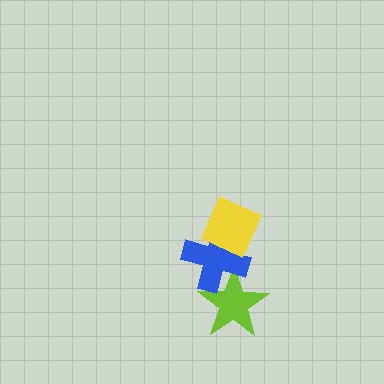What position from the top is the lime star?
The lime star is 3rd from the top.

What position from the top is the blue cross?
The blue cross is 2nd from the top.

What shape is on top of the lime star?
The blue cross is on top of the lime star.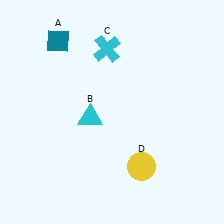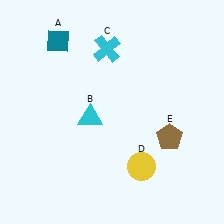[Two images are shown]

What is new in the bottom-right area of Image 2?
A brown pentagon (E) was added in the bottom-right area of Image 2.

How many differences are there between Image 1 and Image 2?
There is 1 difference between the two images.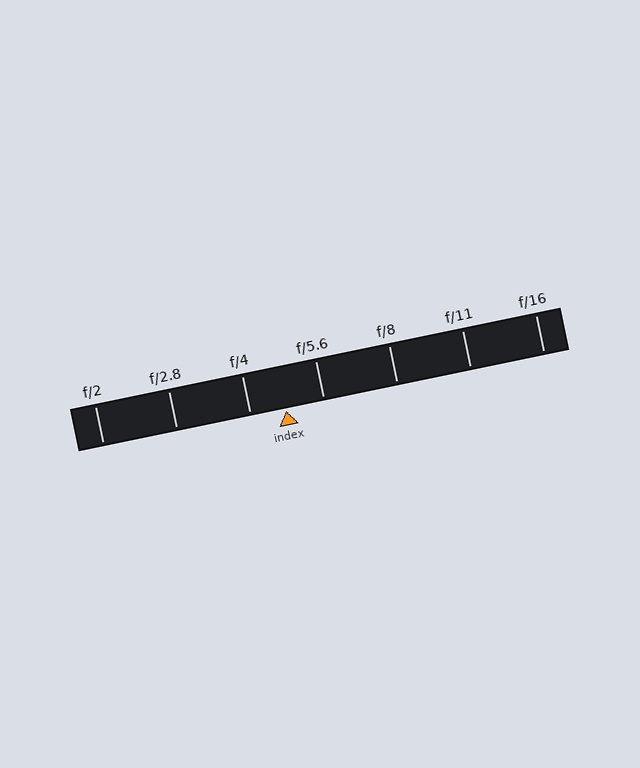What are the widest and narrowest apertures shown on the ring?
The widest aperture shown is f/2 and the narrowest is f/16.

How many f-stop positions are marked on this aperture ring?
There are 7 f-stop positions marked.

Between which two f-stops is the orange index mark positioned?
The index mark is between f/4 and f/5.6.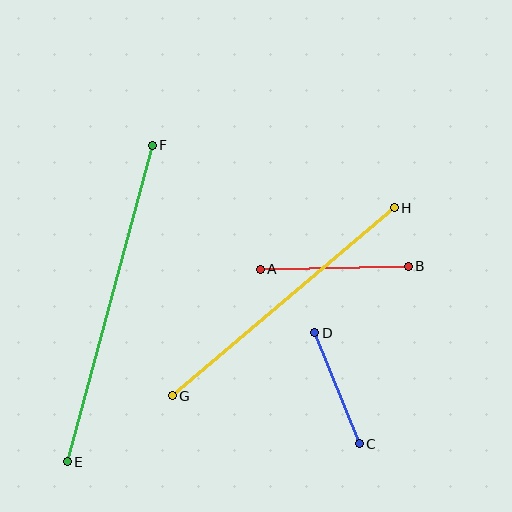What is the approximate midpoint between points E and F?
The midpoint is at approximately (110, 303) pixels.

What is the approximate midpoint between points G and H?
The midpoint is at approximately (283, 302) pixels.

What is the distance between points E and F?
The distance is approximately 328 pixels.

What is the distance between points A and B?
The distance is approximately 148 pixels.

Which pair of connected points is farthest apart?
Points E and F are farthest apart.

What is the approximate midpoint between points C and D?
The midpoint is at approximately (337, 388) pixels.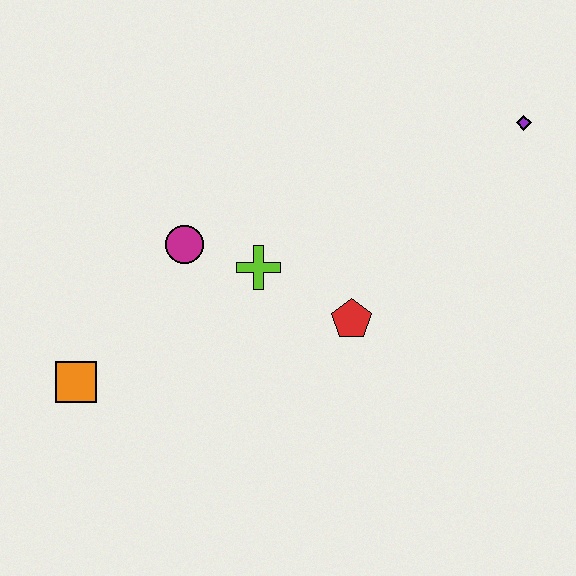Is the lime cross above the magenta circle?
No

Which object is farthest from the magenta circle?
The purple diamond is farthest from the magenta circle.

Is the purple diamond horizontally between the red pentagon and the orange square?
No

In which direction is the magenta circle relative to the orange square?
The magenta circle is above the orange square.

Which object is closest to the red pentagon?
The lime cross is closest to the red pentagon.